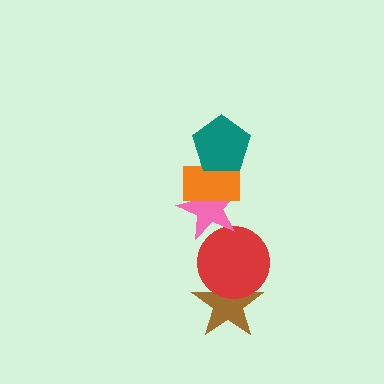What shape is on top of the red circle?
The pink star is on top of the red circle.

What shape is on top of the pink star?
The orange rectangle is on top of the pink star.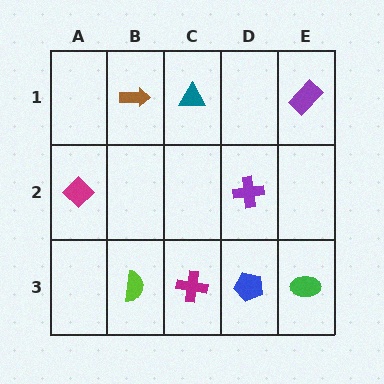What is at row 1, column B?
A brown arrow.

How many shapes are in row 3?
4 shapes.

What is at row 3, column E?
A green ellipse.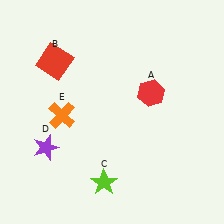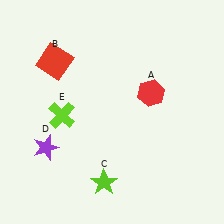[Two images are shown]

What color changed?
The cross (E) changed from orange in Image 1 to lime in Image 2.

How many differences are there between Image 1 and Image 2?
There is 1 difference between the two images.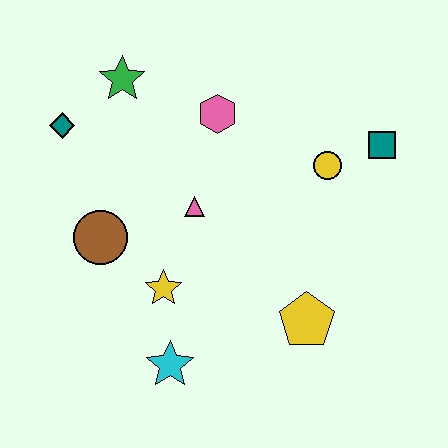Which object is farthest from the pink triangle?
The teal square is farthest from the pink triangle.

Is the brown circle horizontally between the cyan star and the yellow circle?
No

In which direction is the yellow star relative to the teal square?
The yellow star is to the left of the teal square.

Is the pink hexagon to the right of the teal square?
No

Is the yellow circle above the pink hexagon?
No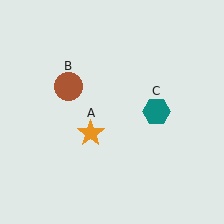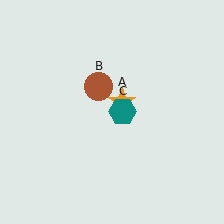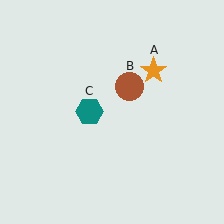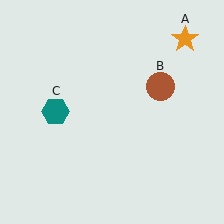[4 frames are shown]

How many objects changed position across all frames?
3 objects changed position: orange star (object A), brown circle (object B), teal hexagon (object C).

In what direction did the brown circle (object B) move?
The brown circle (object B) moved right.